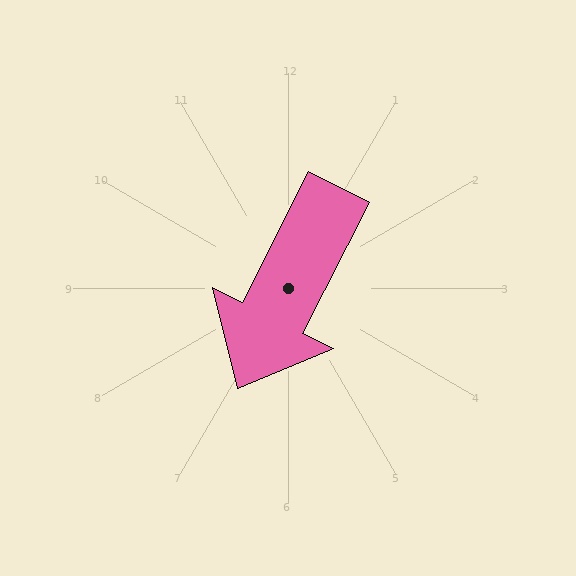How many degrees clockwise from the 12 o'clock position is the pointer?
Approximately 207 degrees.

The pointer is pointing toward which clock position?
Roughly 7 o'clock.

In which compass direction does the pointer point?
Southwest.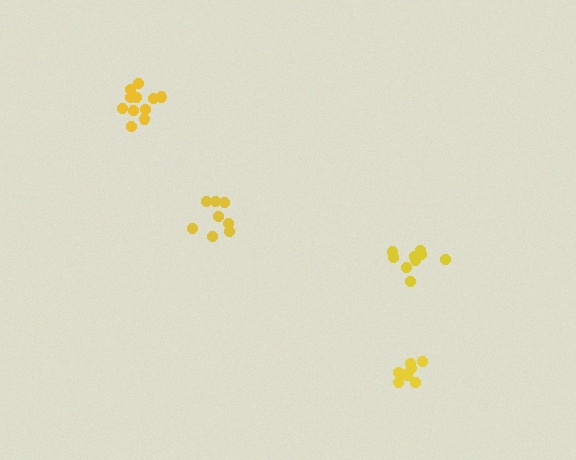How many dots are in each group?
Group 1: 8 dots, Group 2: 9 dots, Group 3: 9 dots, Group 4: 11 dots (37 total).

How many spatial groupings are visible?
There are 4 spatial groupings.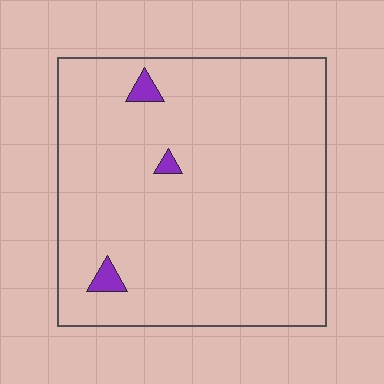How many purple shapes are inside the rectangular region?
3.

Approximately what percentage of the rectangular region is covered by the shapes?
Approximately 5%.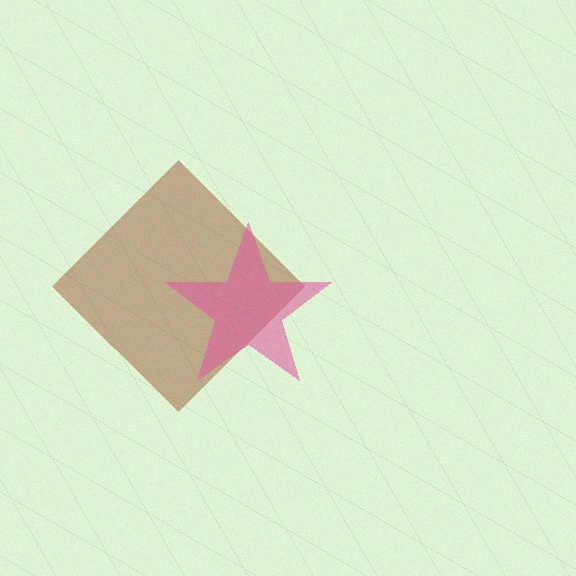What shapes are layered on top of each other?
The layered shapes are: a brown diamond, a pink star.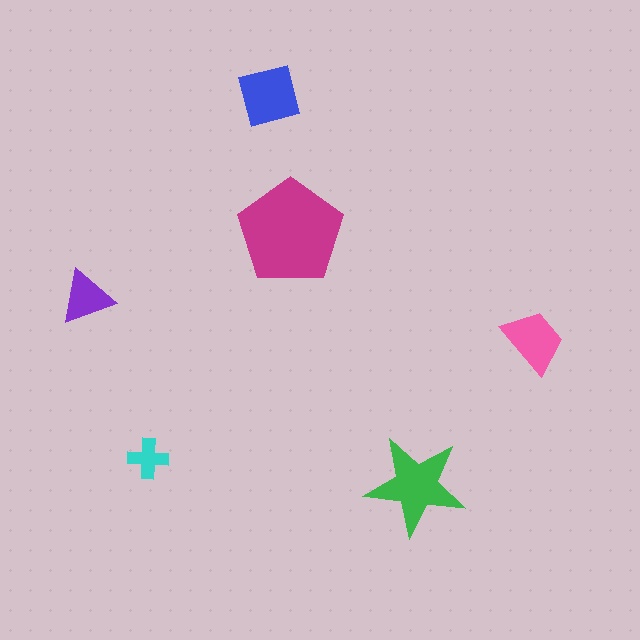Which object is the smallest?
The cyan cross.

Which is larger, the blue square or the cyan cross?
The blue square.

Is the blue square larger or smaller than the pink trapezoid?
Larger.